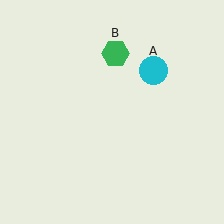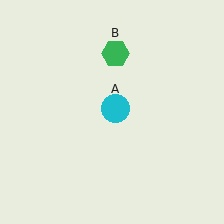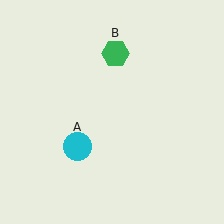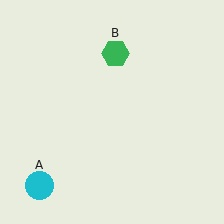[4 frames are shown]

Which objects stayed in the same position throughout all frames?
Green hexagon (object B) remained stationary.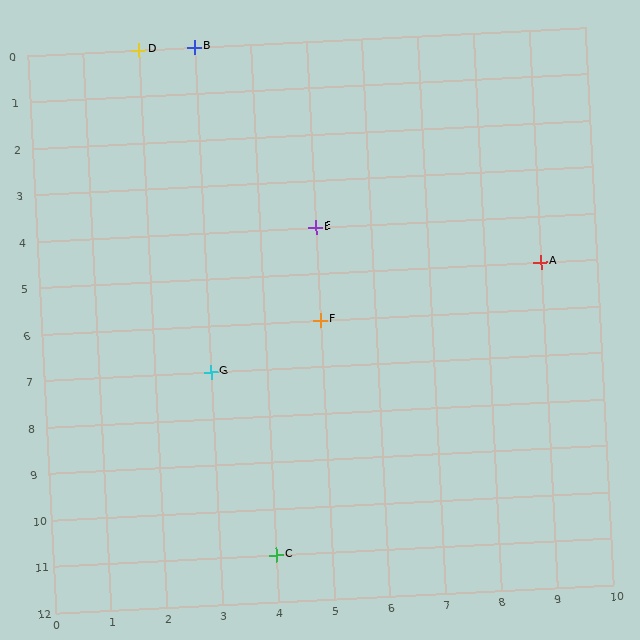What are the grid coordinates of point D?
Point D is at grid coordinates (2, 0).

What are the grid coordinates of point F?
Point F is at grid coordinates (5, 6).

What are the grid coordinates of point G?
Point G is at grid coordinates (3, 7).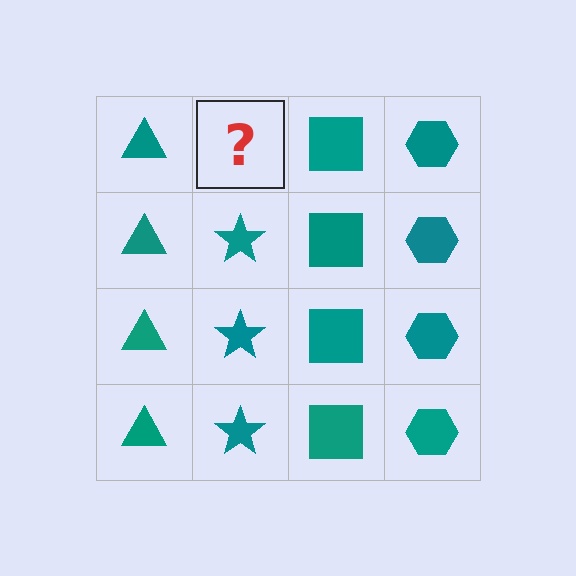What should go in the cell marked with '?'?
The missing cell should contain a teal star.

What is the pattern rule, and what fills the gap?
The rule is that each column has a consistent shape. The gap should be filled with a teal star.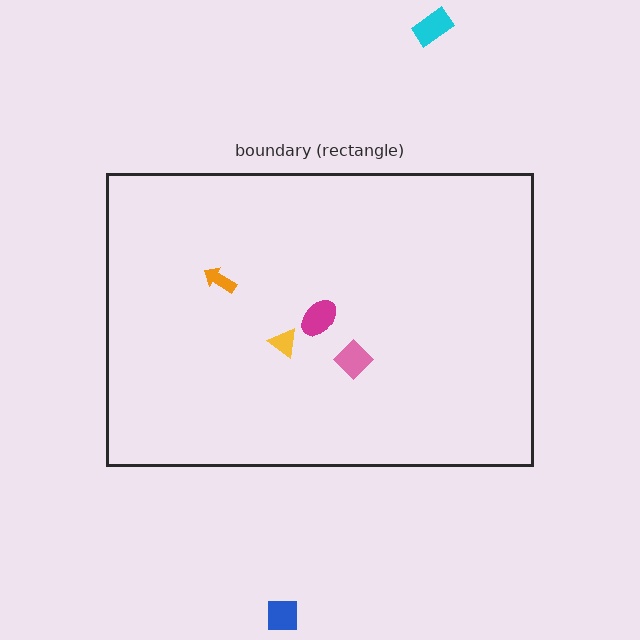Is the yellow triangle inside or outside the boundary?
Inside.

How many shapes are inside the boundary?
4 inside, 2 outside.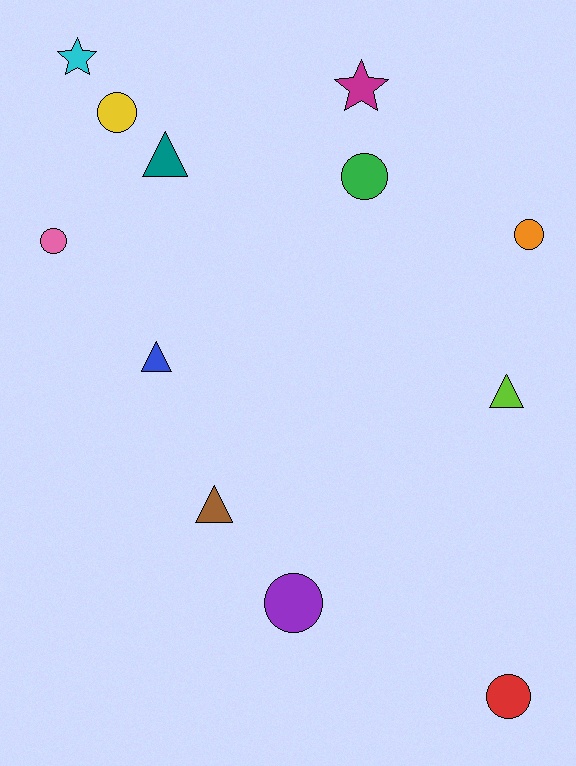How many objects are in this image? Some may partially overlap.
There are 12 objects.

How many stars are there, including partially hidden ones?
There are 2 stars.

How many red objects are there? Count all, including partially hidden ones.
There is 1 red object.